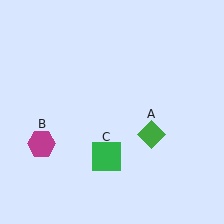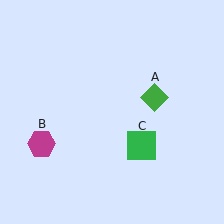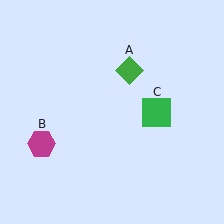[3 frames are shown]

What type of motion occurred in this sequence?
The green diamond (object A), green square (object C) rotated counterclockwise around the center of the scene.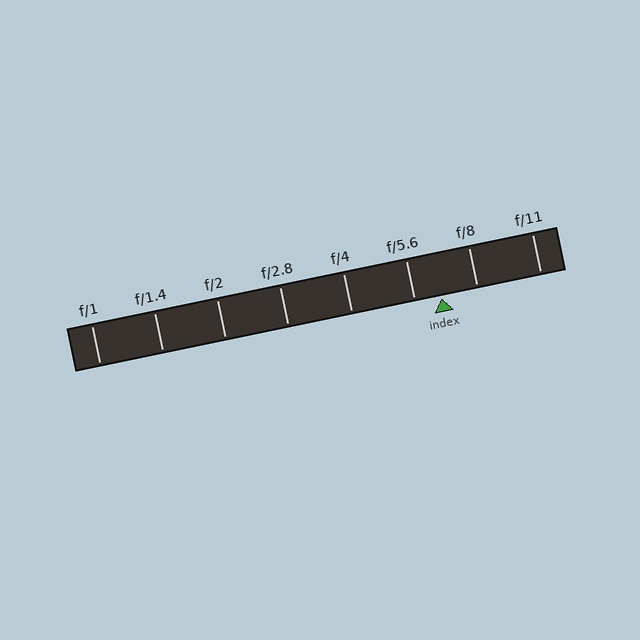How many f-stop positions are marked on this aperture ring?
There are 8 f-stop positions marked.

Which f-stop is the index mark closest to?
The index mark is closest to f/5.6.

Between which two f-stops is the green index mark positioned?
The index mark is between f/5.6 and f/8.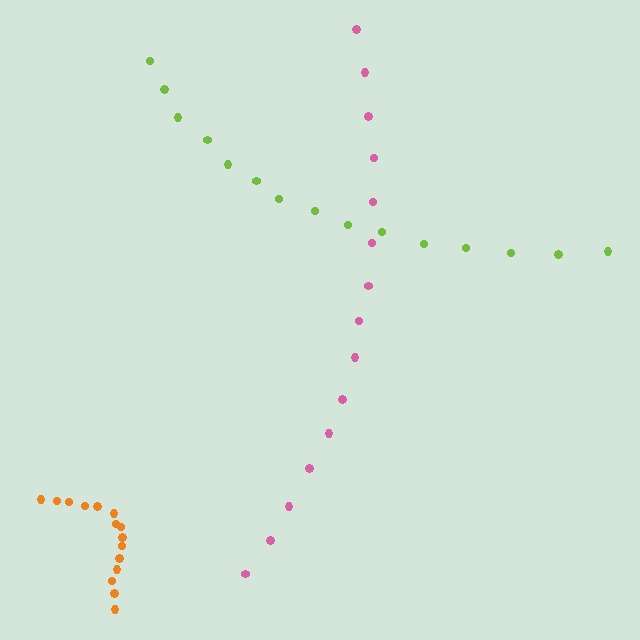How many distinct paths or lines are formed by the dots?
There are 3 distinct paths.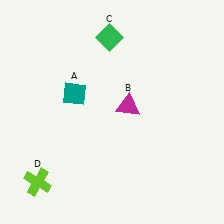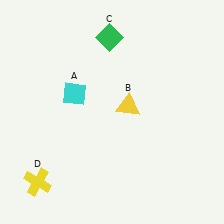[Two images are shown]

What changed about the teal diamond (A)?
In Image 1, A is teal. In Image 2, it changed to cyan.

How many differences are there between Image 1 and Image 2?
There are 3 differences between the two images.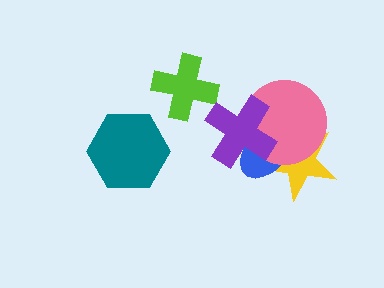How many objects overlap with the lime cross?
0 objects overlap with the lime cross.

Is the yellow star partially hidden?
Yes, it is partially covered by another shape.